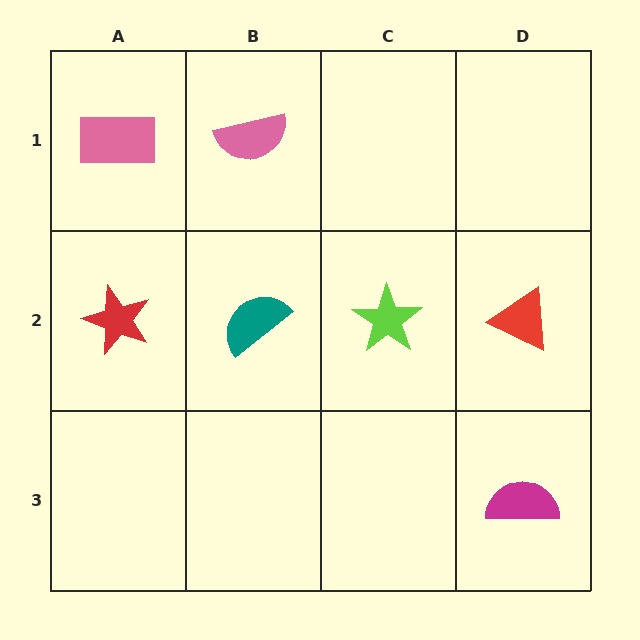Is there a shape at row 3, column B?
No, that cell is empty.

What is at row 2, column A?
A red star.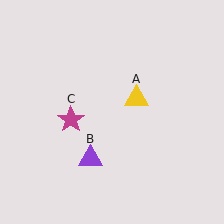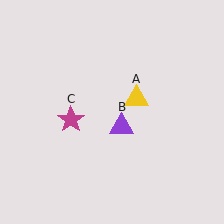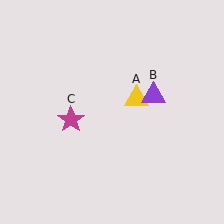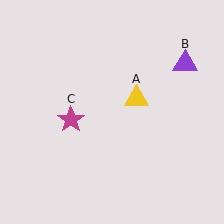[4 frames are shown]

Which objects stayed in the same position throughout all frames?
Yellow triangle (object A) and magenta star (object C) remained stationary.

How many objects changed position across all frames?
1 object changed position: purple triangle (object B).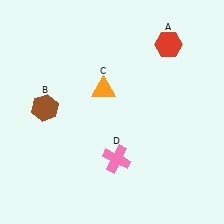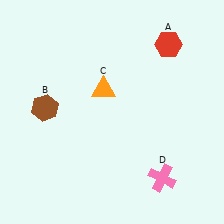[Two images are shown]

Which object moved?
The pink cross (D) moved right.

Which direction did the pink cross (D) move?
The pink cross (D) moved right.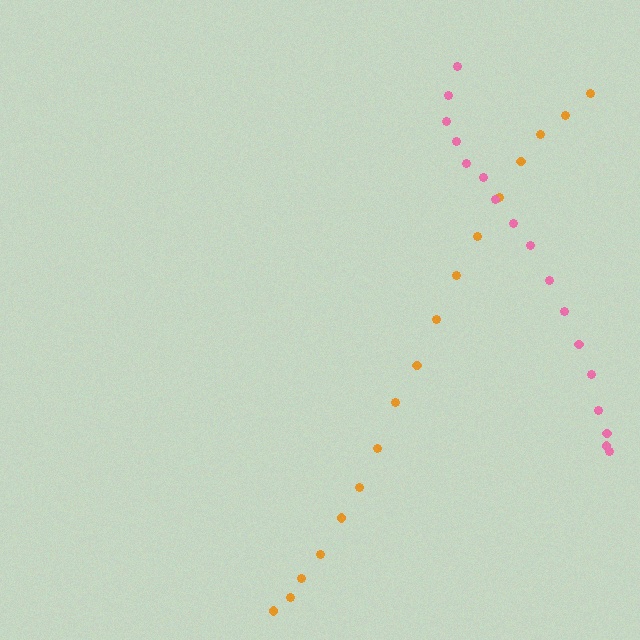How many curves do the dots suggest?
There are 2 distinct paths.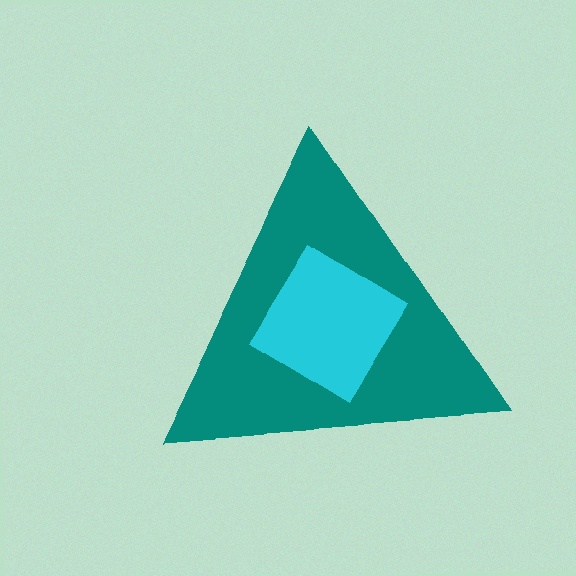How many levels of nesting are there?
2.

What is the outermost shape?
The teal triangle.